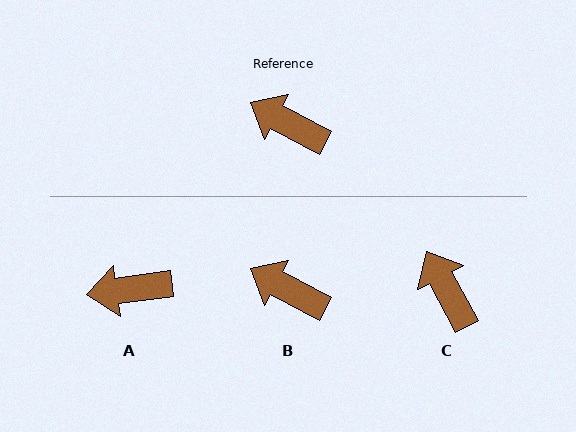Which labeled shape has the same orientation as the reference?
B.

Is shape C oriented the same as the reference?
No, it is off by about 34 degrees.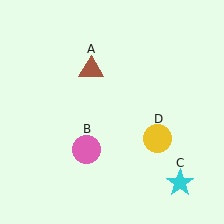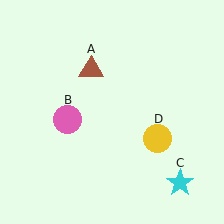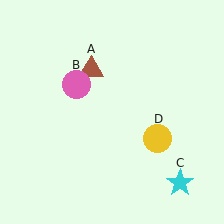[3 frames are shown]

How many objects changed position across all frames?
1 object changed position: pink circle (object B).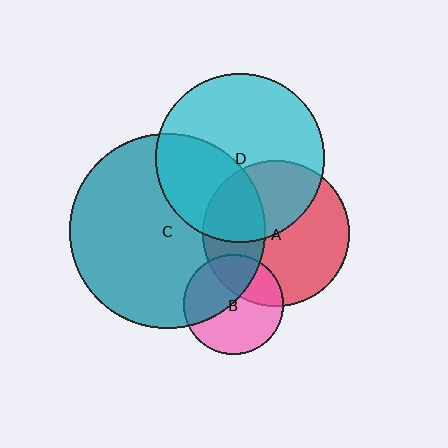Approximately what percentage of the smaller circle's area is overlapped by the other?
Approximately 35%.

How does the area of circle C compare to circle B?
Approximately 3.8 times.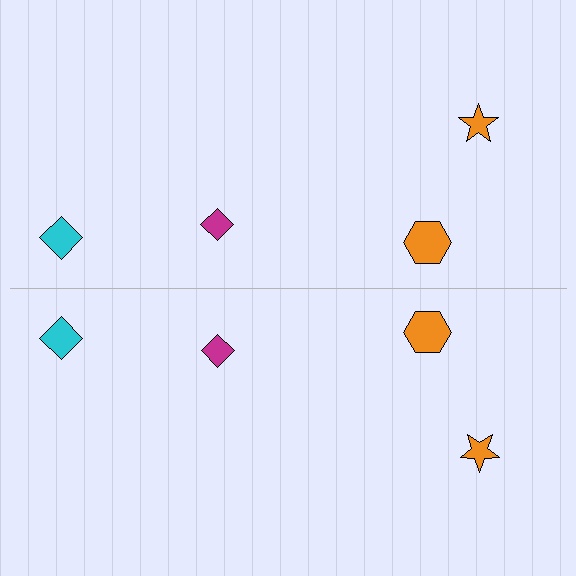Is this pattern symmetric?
Yes, this pattern has bilateral (reflection) symmetry.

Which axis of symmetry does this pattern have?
The pattern has a horizontal axis of symmetry running through the center of the image.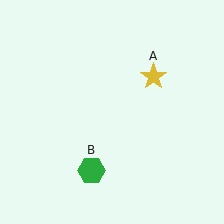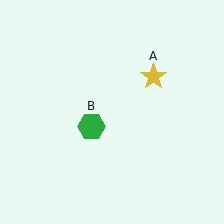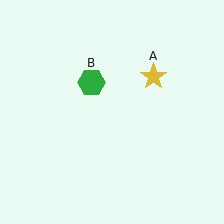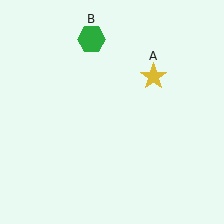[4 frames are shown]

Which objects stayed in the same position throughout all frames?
Yellow star (object A) remained stationary.